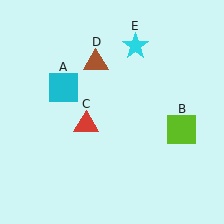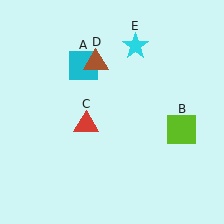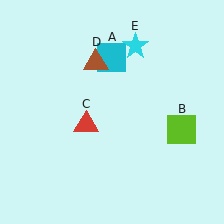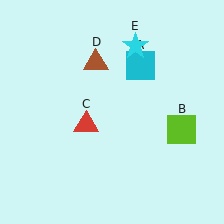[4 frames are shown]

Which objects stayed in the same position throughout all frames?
Lime square (object B) and red triangle (object C) and brown triangle (object D) and cyan star (object E) remained stationary.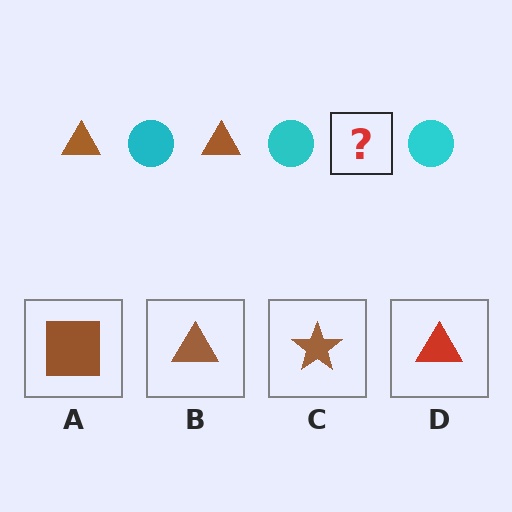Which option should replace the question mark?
Option B.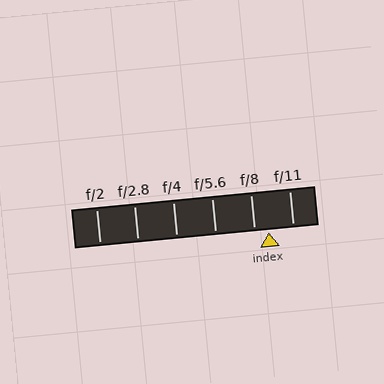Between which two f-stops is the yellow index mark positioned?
The index mark is between f/8 and f/11.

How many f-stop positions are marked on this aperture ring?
There are 6 f-stop positions marked.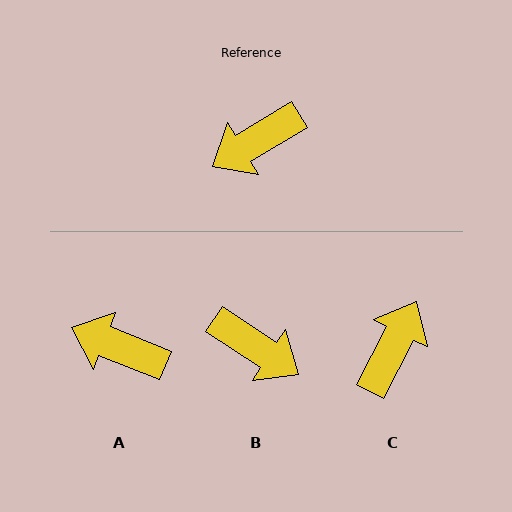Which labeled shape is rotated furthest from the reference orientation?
C, about 148 degrees away.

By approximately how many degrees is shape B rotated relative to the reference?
Approximately 116 degrees counter-clockwise.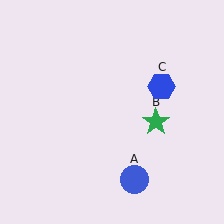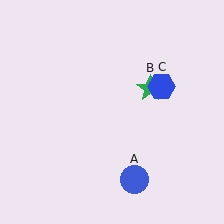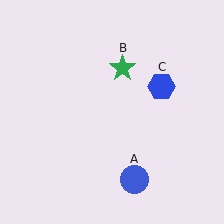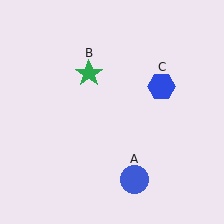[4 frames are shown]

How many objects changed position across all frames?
1 object changed position: green star (object B).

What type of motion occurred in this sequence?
The green star (object B) rotated counterclockwise around the center of the scene.